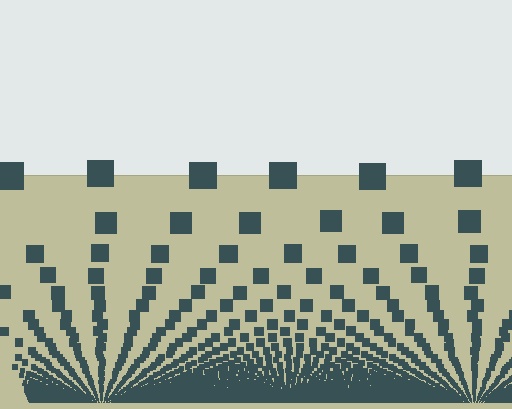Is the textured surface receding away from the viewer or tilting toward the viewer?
The surface appears to tilt toward the viewer. Texture elements get larger and sparser toward the top.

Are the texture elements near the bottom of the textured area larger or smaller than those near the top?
Smaller. The gradient is inverted — elements near the bottom are smaller and denser.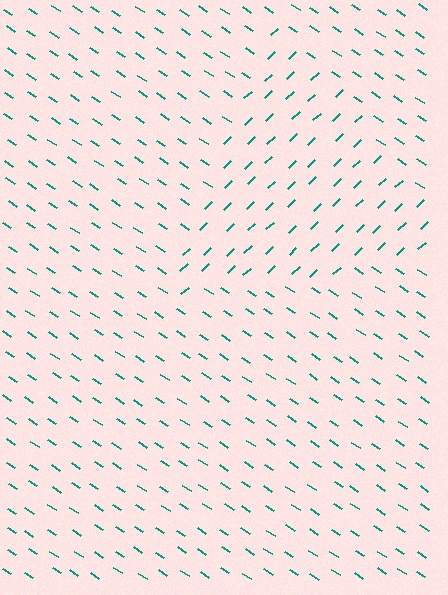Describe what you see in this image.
The image is filled with small teal line segments. A triangle region in the image has lines oriented differently from the surrounding lines, creating a visible texture boundary.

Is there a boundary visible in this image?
Yes, there is a texture boundary formed by a change in line orientation.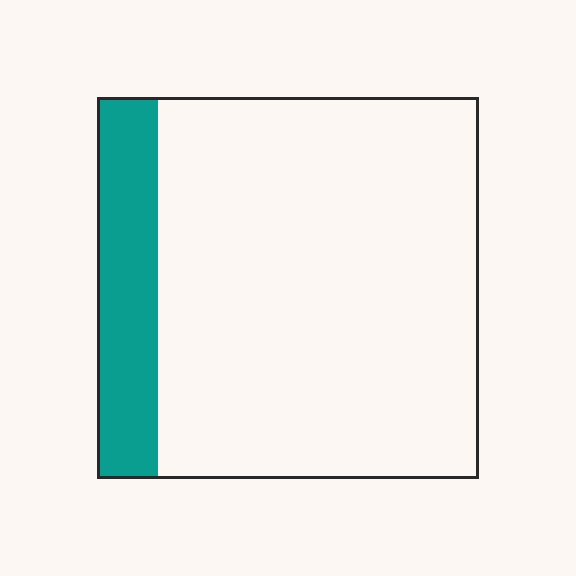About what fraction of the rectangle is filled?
About one sixth (1/6).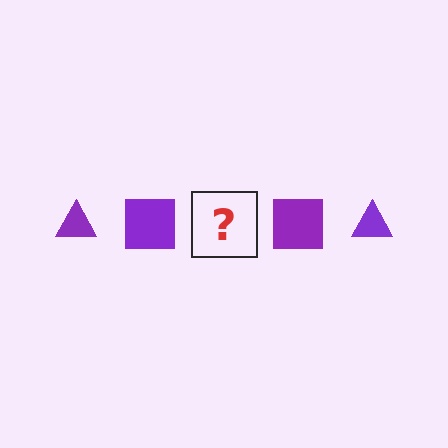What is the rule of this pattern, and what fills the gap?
The rule is that the pattern cycles through triangle, square shapes in purple. The gap should be filled with a purple triangle.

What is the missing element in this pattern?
The missing element is a purple triangle.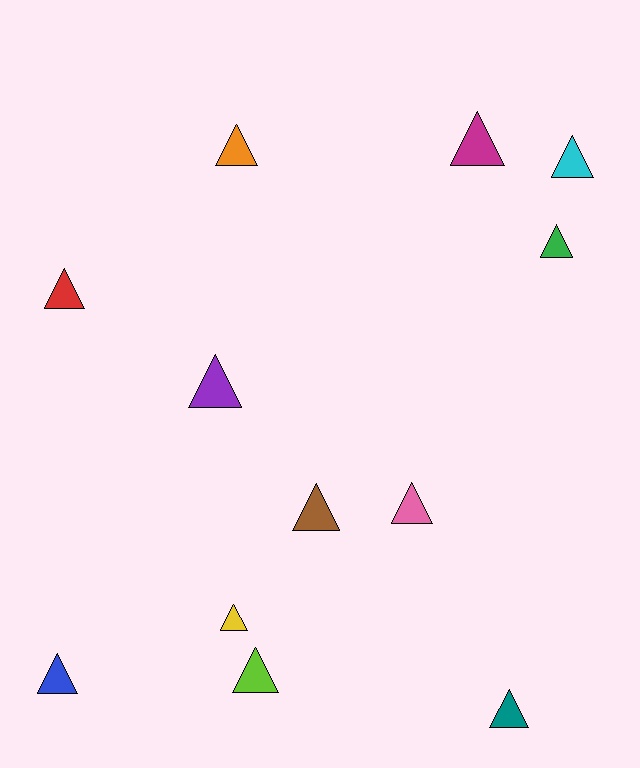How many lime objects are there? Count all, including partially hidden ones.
There is 1 lime object.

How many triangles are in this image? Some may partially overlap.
There are 12 triangles.